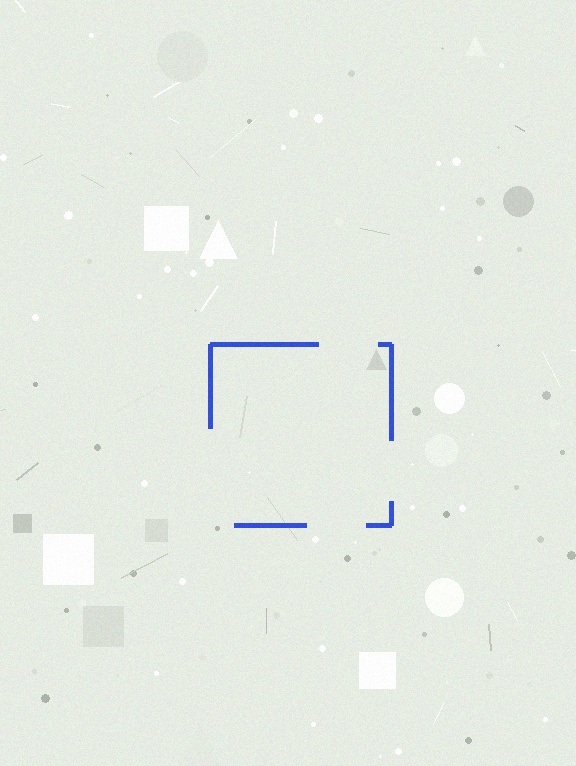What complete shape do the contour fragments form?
The contour fragments form a square.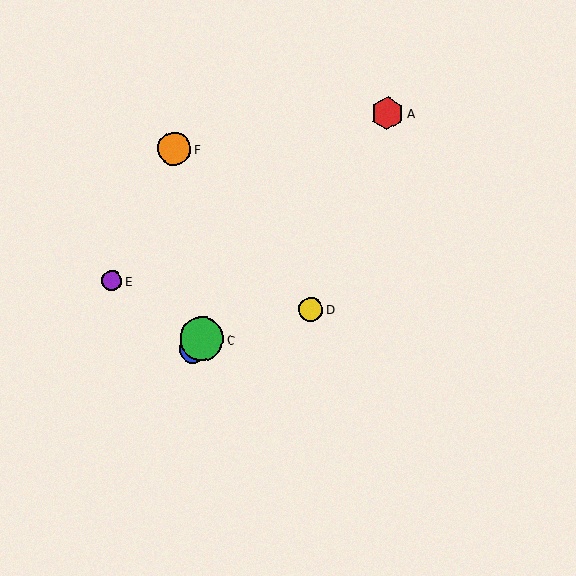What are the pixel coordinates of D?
Object D is at (310, 309).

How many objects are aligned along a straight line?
3 objects (A, B, C) are aligned along a straight line.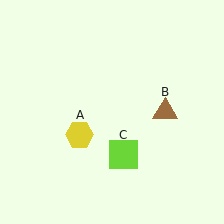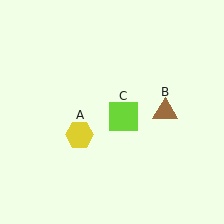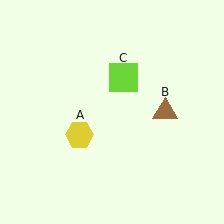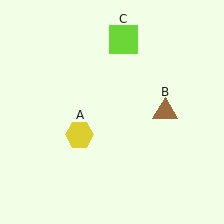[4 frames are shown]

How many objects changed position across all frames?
1 object changed position: lime square (object C).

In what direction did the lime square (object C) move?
The lime square (object C) moved up.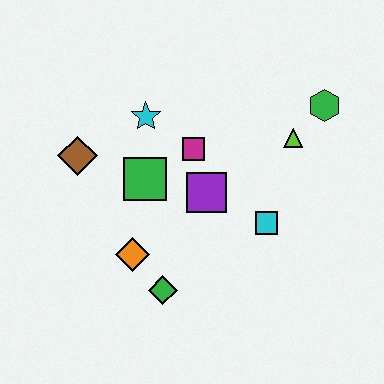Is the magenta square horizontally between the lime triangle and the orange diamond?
Yes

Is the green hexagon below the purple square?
No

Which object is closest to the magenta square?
The purple square is closest to the magenta square.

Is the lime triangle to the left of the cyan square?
No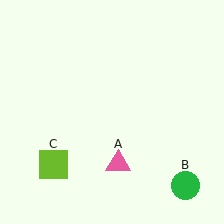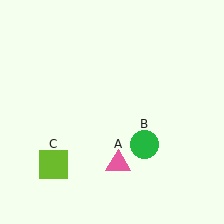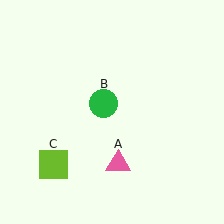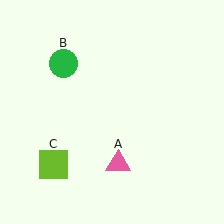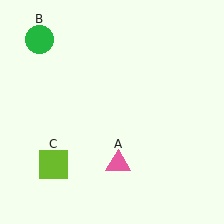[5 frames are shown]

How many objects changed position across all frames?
1 object changed position: green circle (object B).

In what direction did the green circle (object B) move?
The green circle (object B) moved up and to the left.